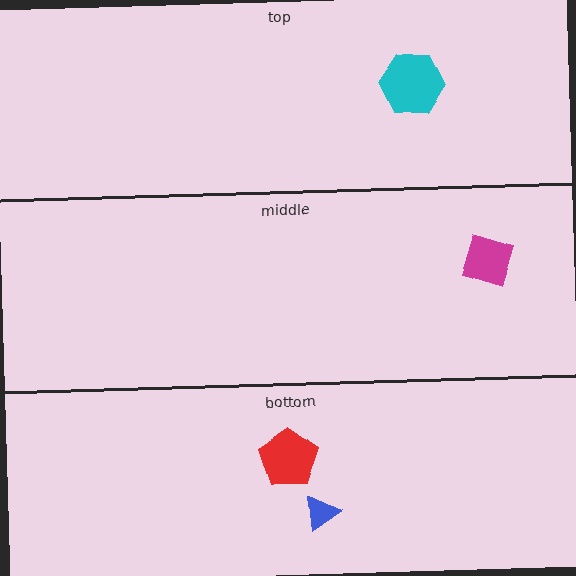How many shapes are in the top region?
1.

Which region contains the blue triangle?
The bottom region.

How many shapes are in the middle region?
1.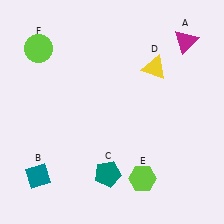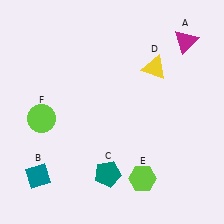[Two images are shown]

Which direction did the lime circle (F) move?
The lime circle (F) moved down.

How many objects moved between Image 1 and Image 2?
1 object moved between the two images.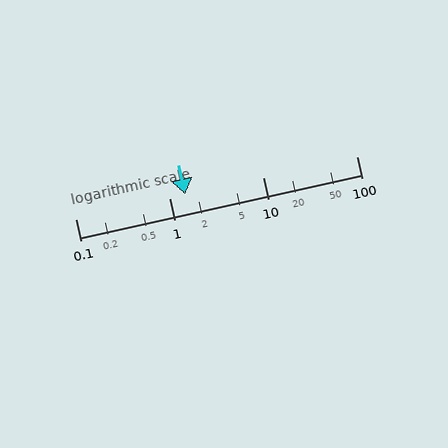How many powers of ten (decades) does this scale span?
The scale spans 3 decades, from 0.1 to 100.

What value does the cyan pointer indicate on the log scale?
The pointer indicates approximately 1.5.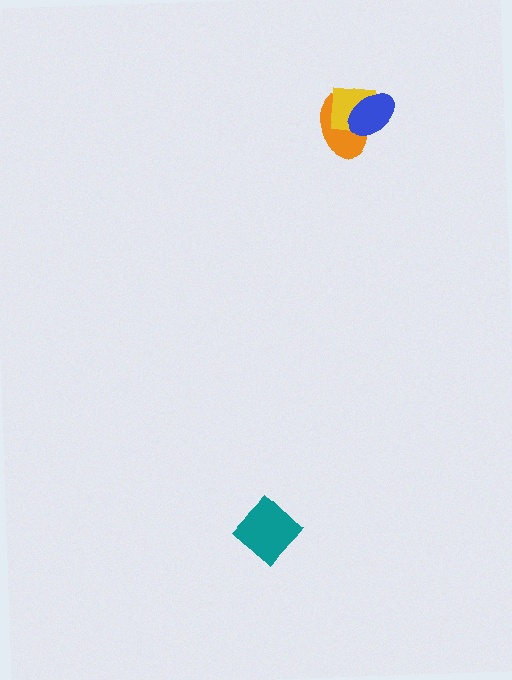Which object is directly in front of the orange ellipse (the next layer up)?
The yellow square is directly in front of the orange ellipse.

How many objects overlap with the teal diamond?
0 objects overlap with the teal diamond.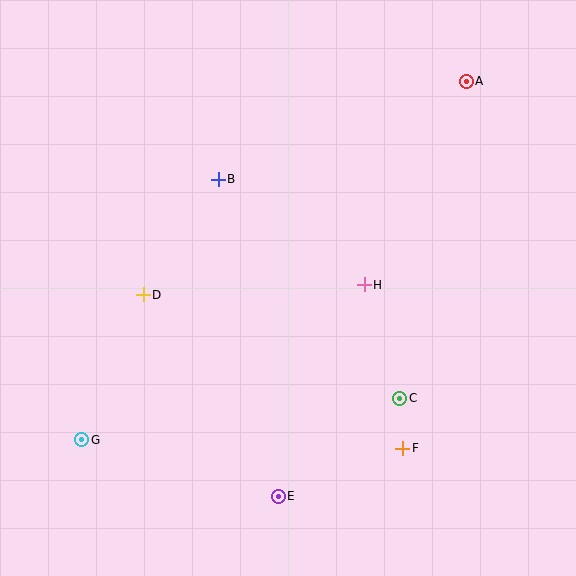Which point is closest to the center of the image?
Point H at (364, 285) is closest to the center.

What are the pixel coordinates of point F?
Point F is at (403, 448).